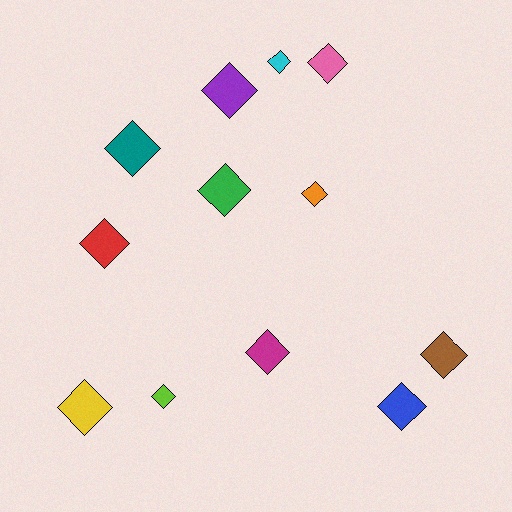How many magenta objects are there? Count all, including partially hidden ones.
There is 1 magenta object.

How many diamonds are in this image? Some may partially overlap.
There are 12 diamonds.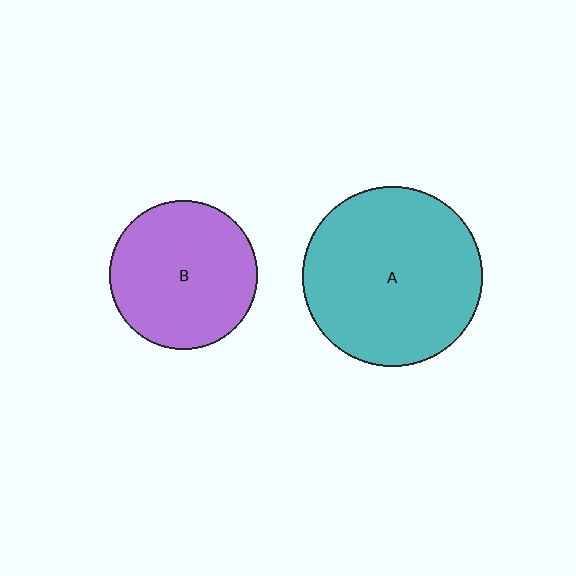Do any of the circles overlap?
No, none of the circles overlap.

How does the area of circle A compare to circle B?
Approximately 1.5 times.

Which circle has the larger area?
Circle A (teal).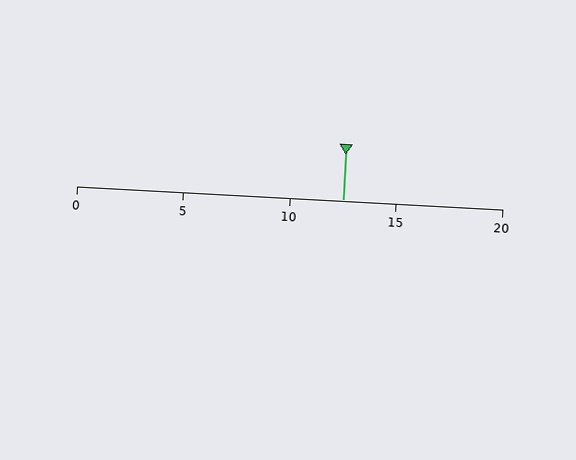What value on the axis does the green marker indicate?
The marker indicates approximately 12.5.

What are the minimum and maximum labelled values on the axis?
The axis runs from 0 to 20.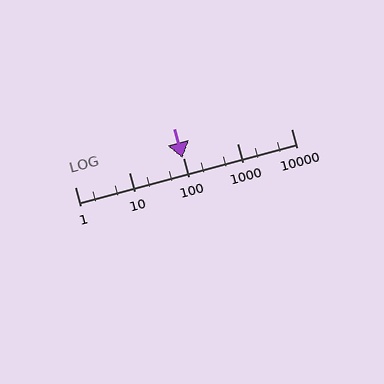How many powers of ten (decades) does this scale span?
The scale spans 4 decades, from 1 to 10000.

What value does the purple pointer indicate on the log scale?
The pointer indicates approximately 99.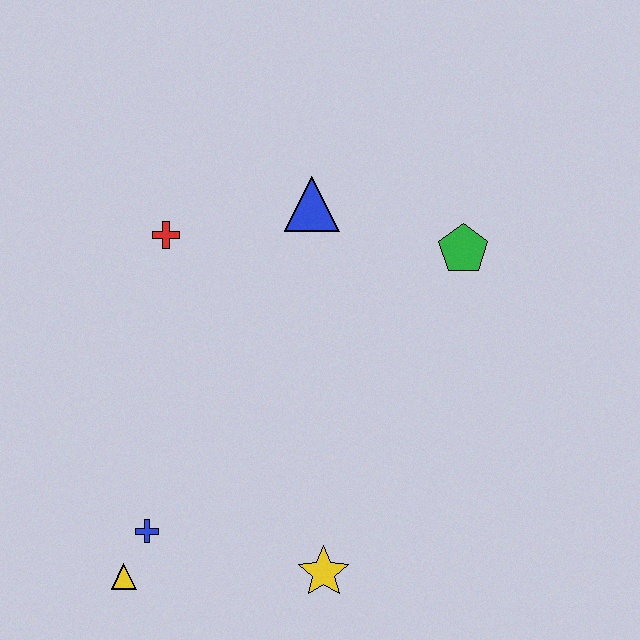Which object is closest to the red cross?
The blue triangle is closest to the red cross.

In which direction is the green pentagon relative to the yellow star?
The green pentagon is above the yellow star.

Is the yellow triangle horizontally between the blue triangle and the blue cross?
No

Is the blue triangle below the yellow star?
No